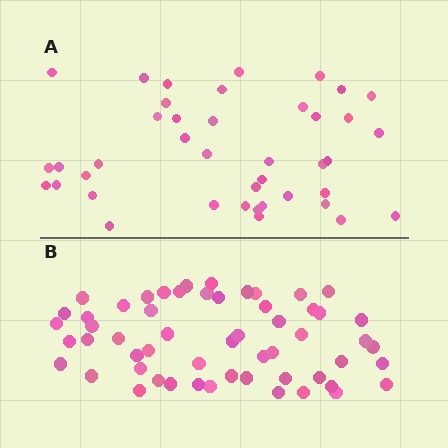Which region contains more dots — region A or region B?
Region B (the bottom region) has more dots.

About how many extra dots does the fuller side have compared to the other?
Region B has approximately 15 more dots than region A.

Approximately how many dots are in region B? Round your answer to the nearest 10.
About 60 dots. (The exact count is 56, which rounds to 60.)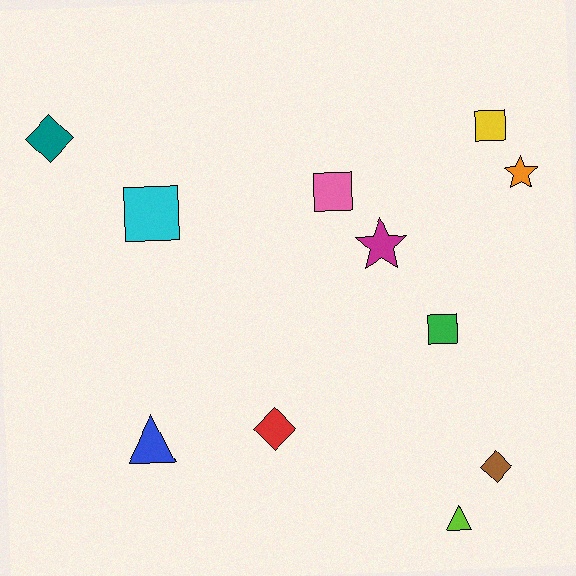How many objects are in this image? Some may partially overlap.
There are 11 objects.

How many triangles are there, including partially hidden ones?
There are 2 triangles.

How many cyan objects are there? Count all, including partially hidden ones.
There is 1 cyan object.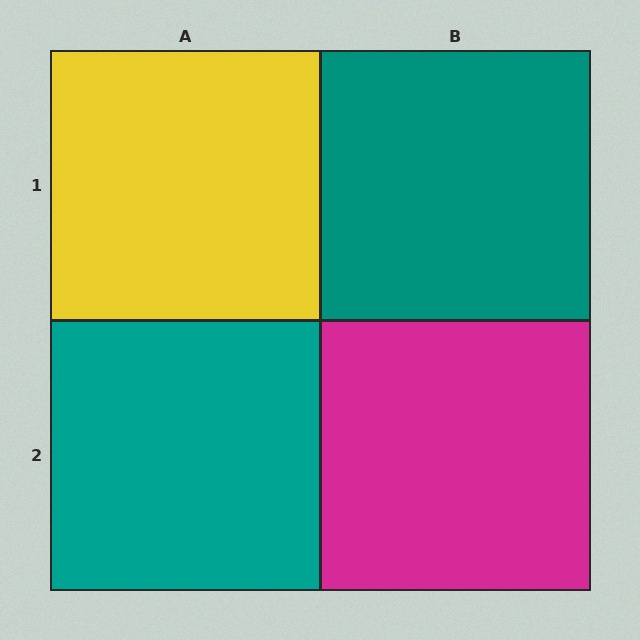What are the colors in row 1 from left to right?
Yellow, teal.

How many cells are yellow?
1 cell is yellow.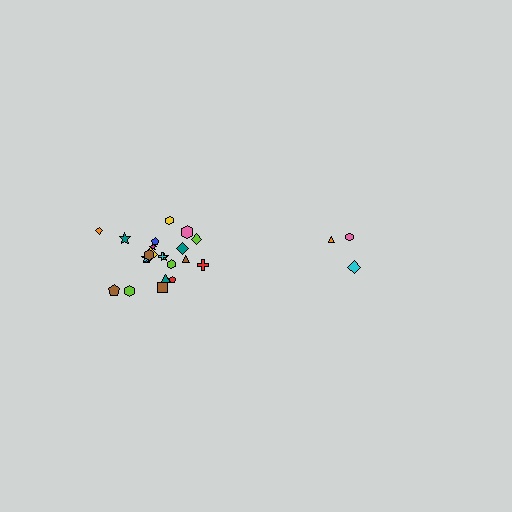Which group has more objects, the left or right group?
The left group.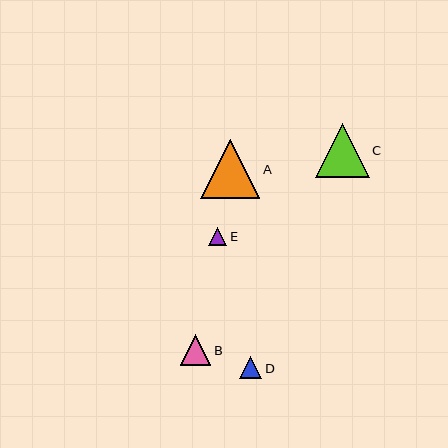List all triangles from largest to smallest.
From largest to smallest: A, C, B, D, E.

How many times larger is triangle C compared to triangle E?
Triangle C is approximately 2.9 times the size of triangle E.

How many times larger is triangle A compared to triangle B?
Triangle A is approximately 1.9 times the size of triangle B.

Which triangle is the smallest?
Triangle E is the smallest with a size of approximately 19 pixels.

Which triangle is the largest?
Triangle A is the largest with a size of approximately 59 pixels.